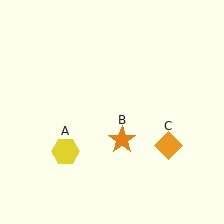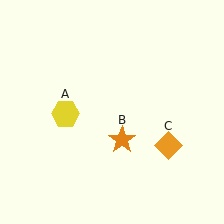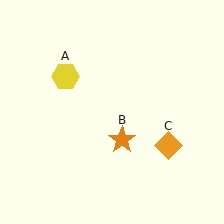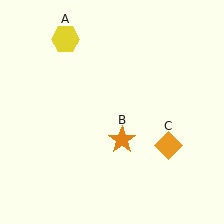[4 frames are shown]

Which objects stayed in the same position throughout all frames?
Orange star (object B) and orange diamond (object C) remained stationary.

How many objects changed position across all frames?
1 object changed position: yellow hexagon (object A).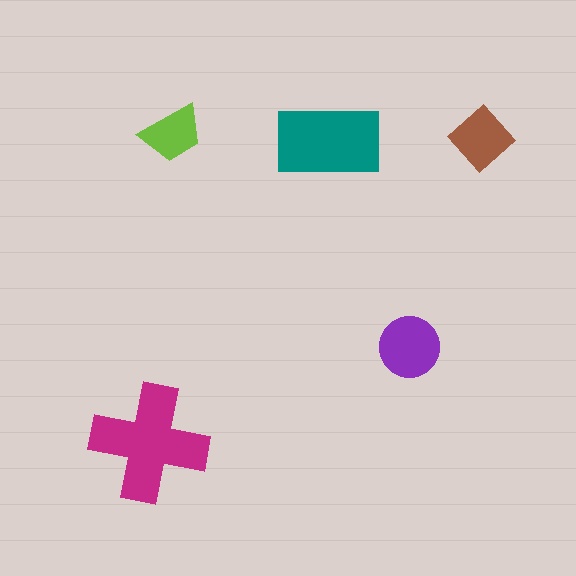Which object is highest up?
The lime trapezoid is topmost.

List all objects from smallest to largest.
The lime trapezoid, the brown diamond, the purple circle, the teal rectangle, the magenta cross.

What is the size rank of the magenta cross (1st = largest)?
1st.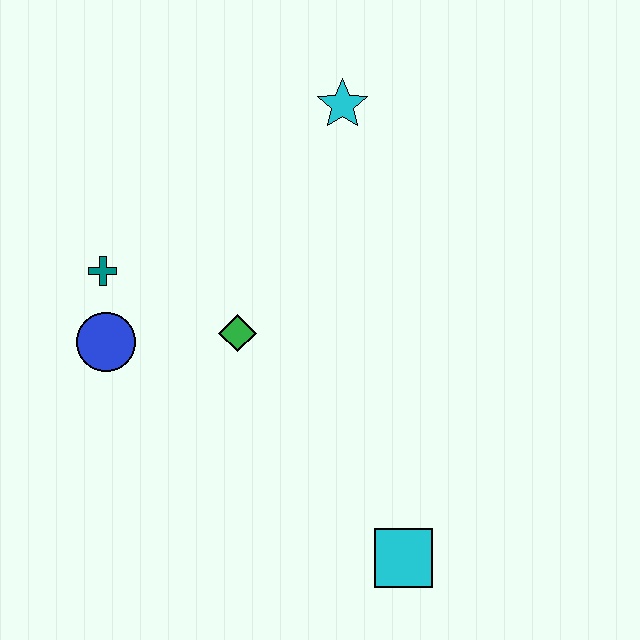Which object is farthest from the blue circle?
The cyan square is farthest from the blue circle.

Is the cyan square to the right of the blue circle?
Yes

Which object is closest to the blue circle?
The teal cross is closest to the blue circle.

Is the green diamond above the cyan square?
Yes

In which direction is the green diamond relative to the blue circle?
The green diamond is to the right of the blue circle.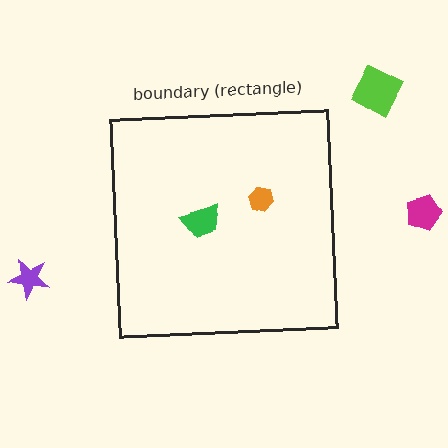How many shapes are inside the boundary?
2 inside, 3 outside.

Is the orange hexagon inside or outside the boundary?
Inside.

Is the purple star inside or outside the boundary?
Outside.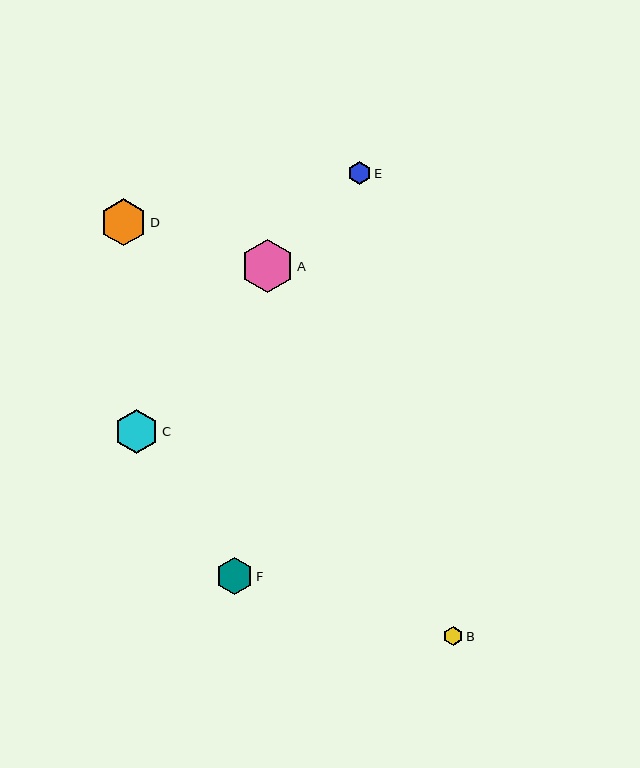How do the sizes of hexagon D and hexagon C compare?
Hexagon D and hexagon C are approximately the same size.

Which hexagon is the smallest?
Hexagon B is the smallest with a size of approximately 19 pixels.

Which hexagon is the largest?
Hexagon A is the largest with a size of approximately 52 pixels.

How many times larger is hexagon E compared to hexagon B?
Hexagon E is approximately 1.2 times the size of hexagon B.